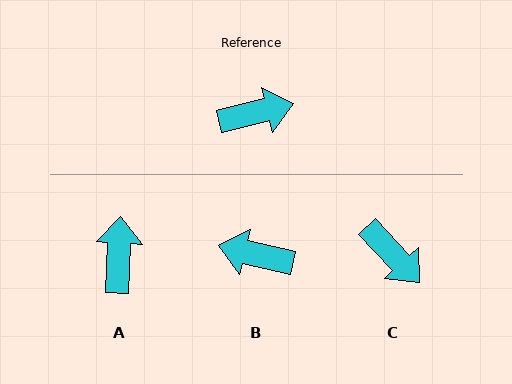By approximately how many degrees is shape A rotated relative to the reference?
Approximately 73 degrees counter-clockwise.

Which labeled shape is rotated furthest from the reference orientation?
B, about 153 degrees away.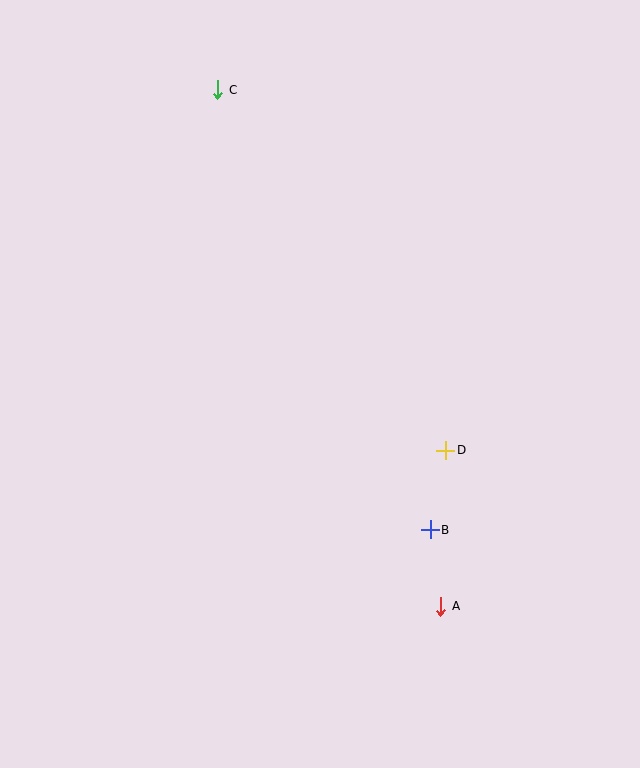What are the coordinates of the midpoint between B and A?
The midpoint between B and A is at (436, 568).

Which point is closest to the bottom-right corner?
Point A is closest to the bottom-right corner.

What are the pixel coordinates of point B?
Point B is at (430, 530).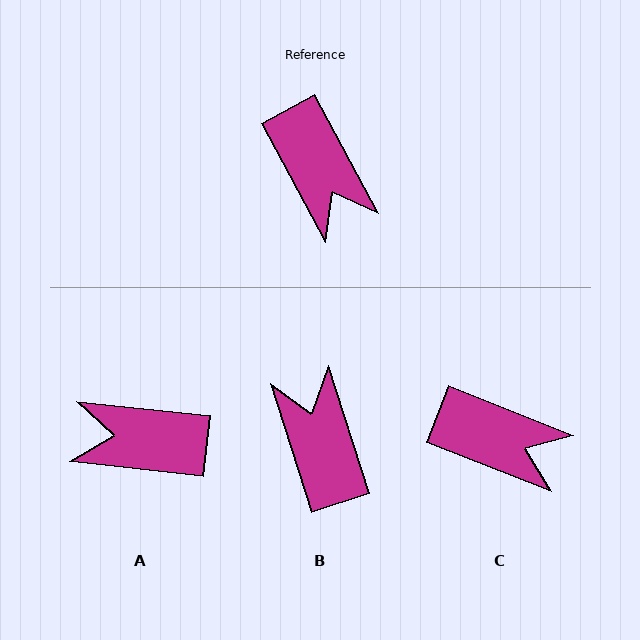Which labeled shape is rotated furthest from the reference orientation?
B, about 169 degrees away.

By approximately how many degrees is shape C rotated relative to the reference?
Approximately 40 degrees counter-clockwise.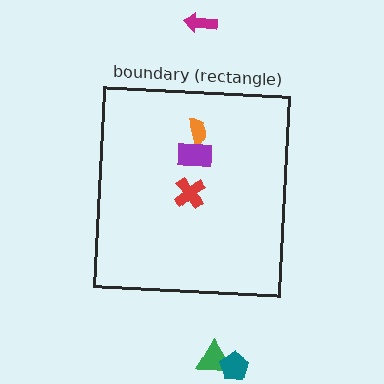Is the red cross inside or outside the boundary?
Inside.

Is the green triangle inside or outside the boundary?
Outside.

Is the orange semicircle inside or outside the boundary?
Inside.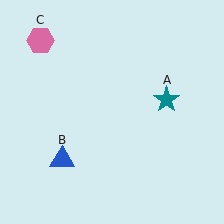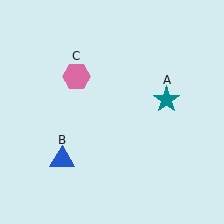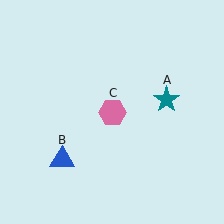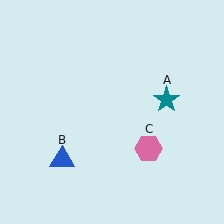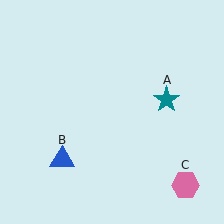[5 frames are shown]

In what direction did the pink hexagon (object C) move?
The pink hexagon (object C) moved down and to the right.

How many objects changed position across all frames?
1 object changed position: pink hexagon (object C).